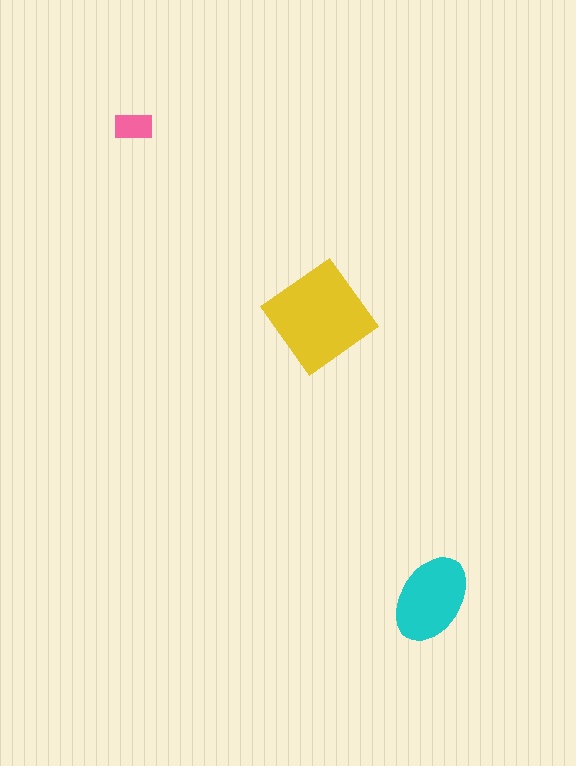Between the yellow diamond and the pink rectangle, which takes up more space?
The yellow diamond.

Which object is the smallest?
The pink rectangle.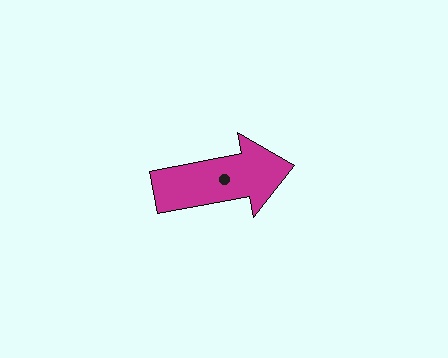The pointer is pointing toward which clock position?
Roughly 3 o'clock.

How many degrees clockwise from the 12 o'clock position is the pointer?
Approximately 79 degrees.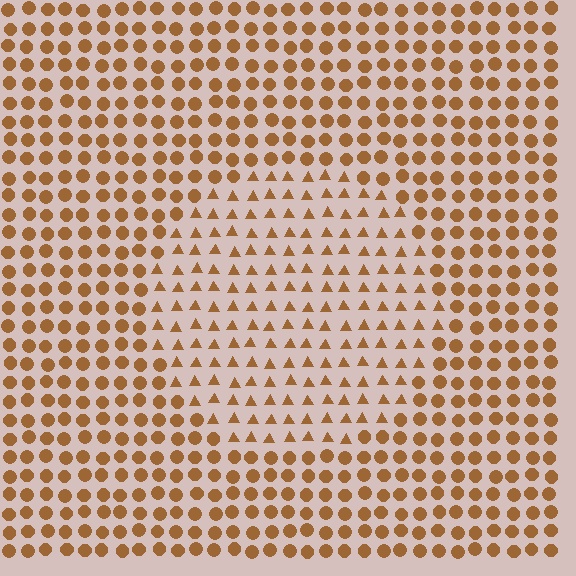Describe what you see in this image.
The image is filled with small brown elements arranged in a uniform grid. A circle-shaped region contains triangles, while the surrounding area contains circles. The boundary is defined purely by the change in element shape.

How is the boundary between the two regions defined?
The boundary is defined by a change in element shape: triangles inside vs. circles outside. All elements share the same color and spacing.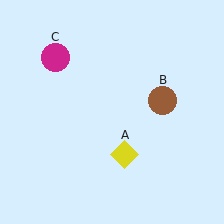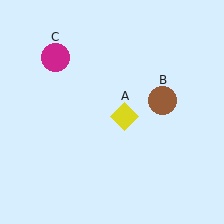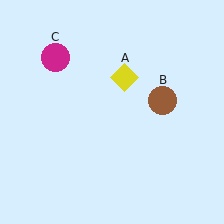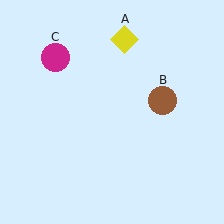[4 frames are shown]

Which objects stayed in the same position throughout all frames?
Brown circle (object B) and magenta circle (object C) remained stationary.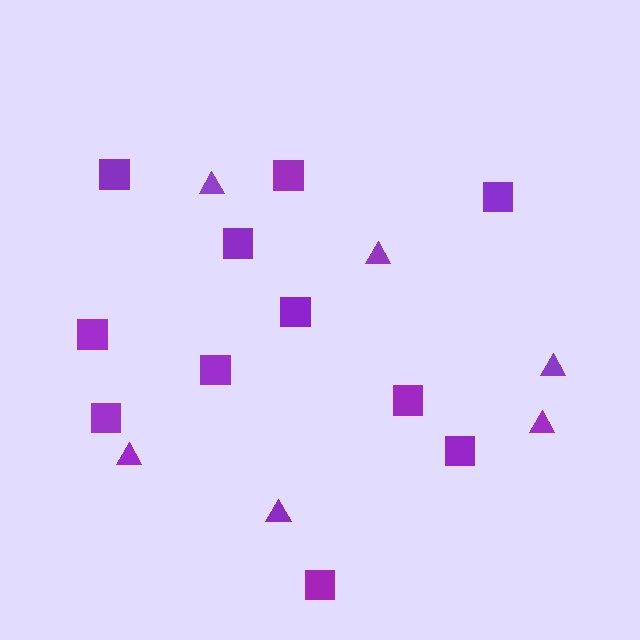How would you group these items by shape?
There are 2 groups: one group of squares (11) and one group of triangles (6).